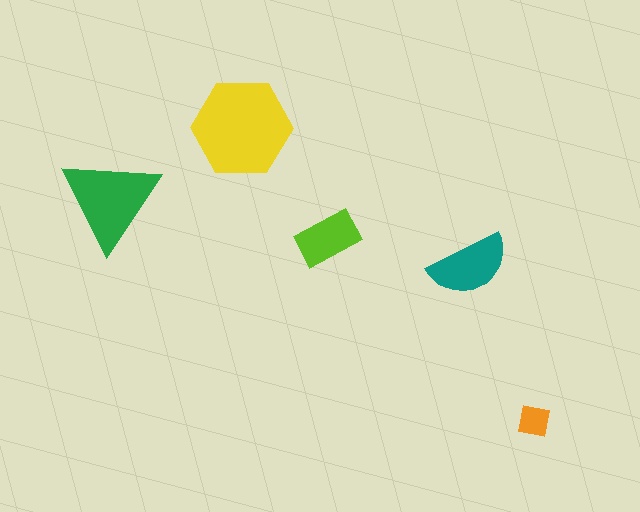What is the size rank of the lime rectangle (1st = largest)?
4th.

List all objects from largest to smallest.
The yellow hexagon, the green triangle, the teal semicircle, the lime rectangle, the orange square.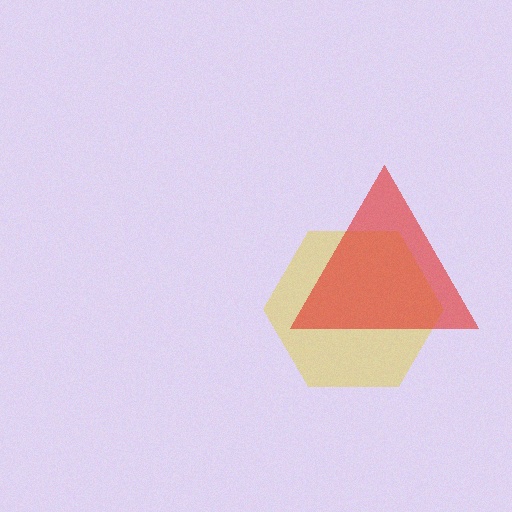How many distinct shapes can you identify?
There are 2 distinct shapes: a yellow hexagon, a red triangle.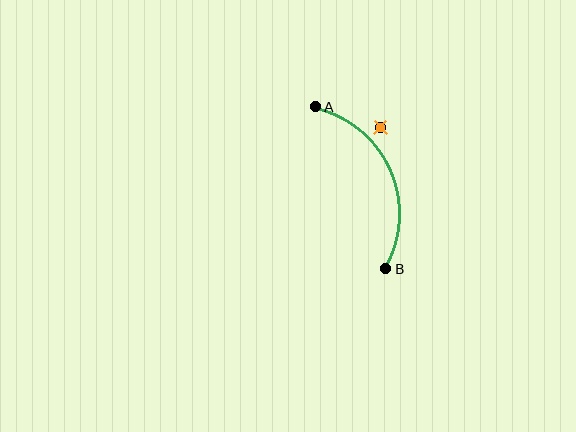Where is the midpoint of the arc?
The arc midpoint is the point on the curve farthest from the straight line joining A and B. It sits to the right of that line.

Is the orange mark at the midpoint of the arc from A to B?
No — the orange mark does not lie on the arc at all. It sits slightly outside the curve.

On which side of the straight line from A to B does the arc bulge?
The arc bulges to the right of the straight line connecting A and B.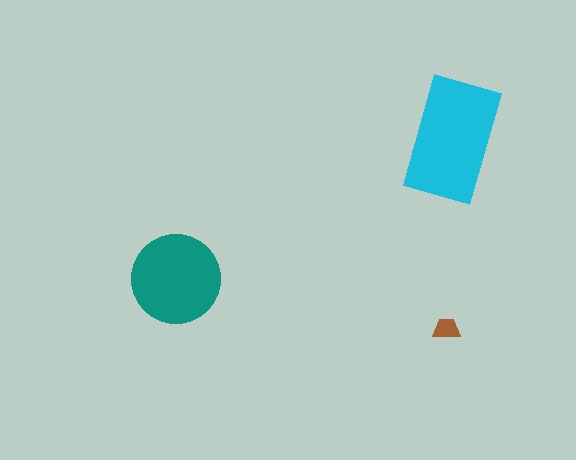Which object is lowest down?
The brown trapezoid is bottommost.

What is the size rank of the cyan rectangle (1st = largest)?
1st.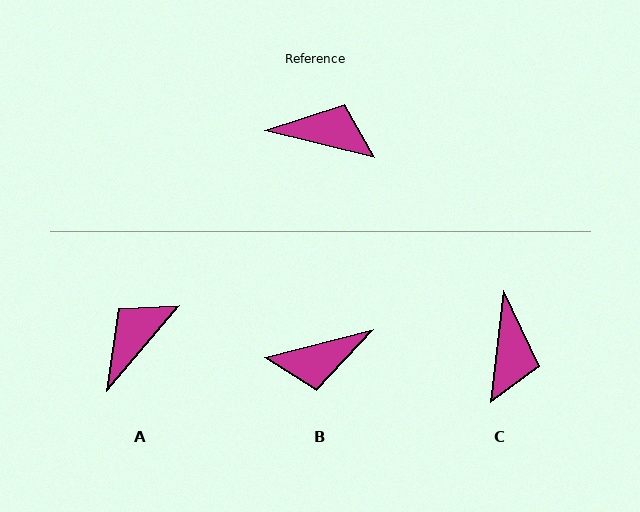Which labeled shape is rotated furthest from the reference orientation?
B, about 151 degrees away.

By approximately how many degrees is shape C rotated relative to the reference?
Approximately 83 degrees clockwise.